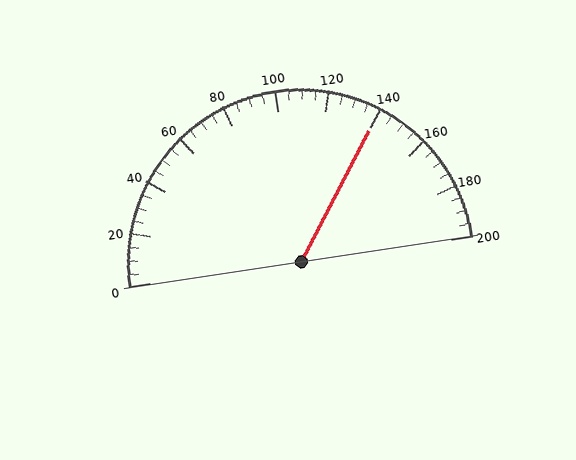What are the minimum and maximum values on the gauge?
The gauge ranges from 0 to 200.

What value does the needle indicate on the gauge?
The needle indicates approximately 140.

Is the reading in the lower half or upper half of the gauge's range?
The reading is in the upper half of the range (0 to 200).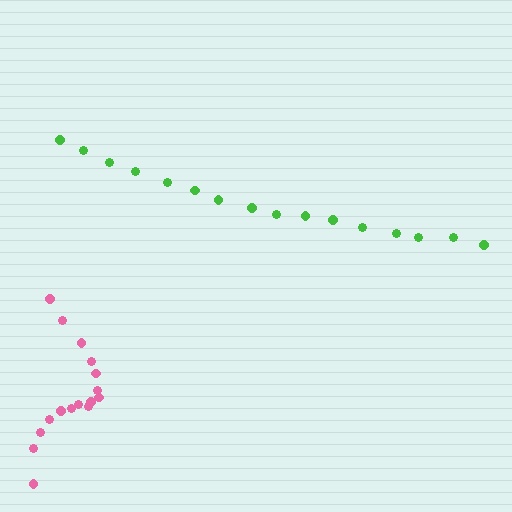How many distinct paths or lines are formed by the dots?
There are 2 distinct paths.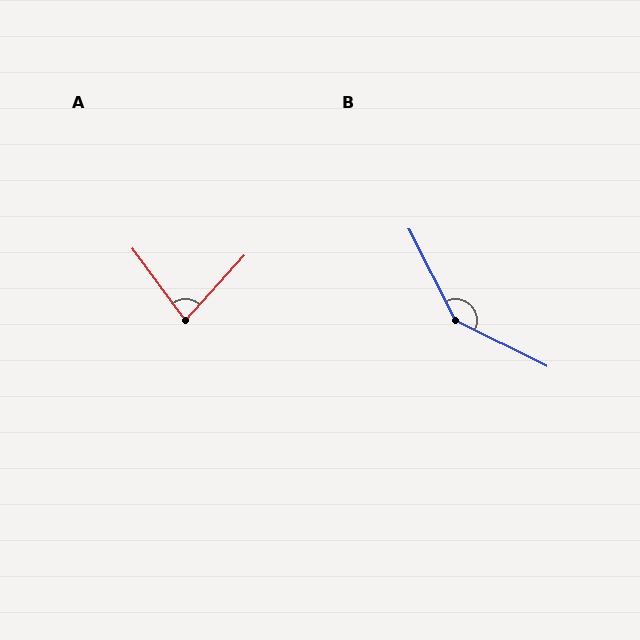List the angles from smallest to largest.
A (79°), B (143°).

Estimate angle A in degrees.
Approximately 79 degrees.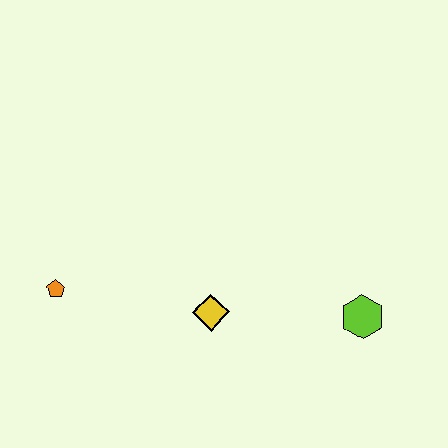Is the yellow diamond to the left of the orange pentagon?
No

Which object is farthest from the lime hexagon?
The orange pentagon is farthest from the lime hexagon.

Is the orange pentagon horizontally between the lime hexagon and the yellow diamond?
No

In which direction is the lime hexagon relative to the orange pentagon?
The lime hexagon is to the right of the orange pentagon.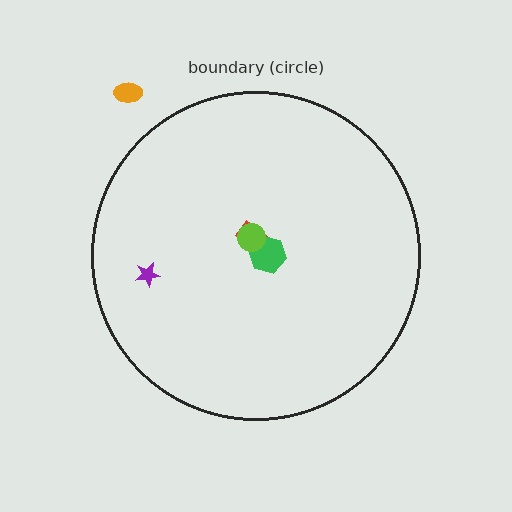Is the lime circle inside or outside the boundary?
Inside.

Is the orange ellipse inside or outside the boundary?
Outside.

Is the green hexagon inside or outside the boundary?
Inside.